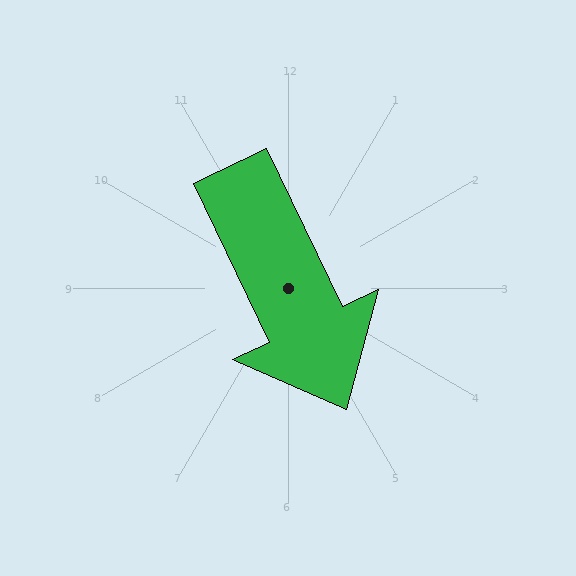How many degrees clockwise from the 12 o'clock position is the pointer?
Approximately 154 degrees.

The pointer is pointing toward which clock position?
Roughly 5 o'clock.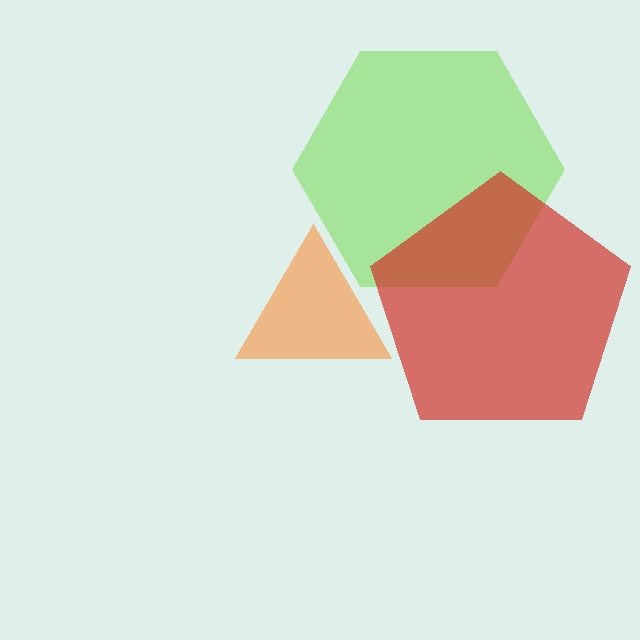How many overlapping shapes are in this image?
There are 3 overlapping shapes in the image.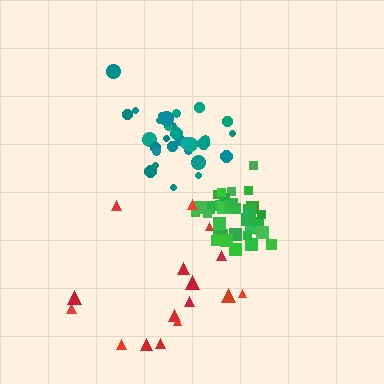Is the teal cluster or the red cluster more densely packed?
Teal.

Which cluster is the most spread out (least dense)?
Red.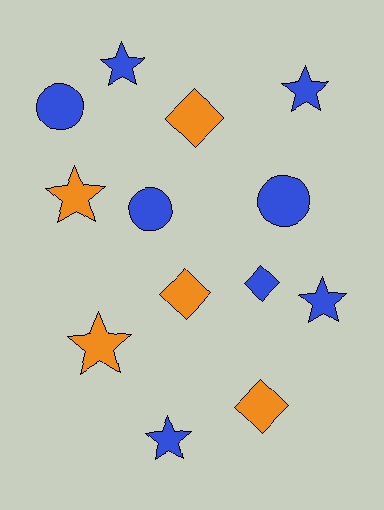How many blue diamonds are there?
There is 1 blue diamond.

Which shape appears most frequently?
Star, with 6 objects.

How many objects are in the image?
There are 13 objects.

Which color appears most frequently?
Blue, with 8 objects.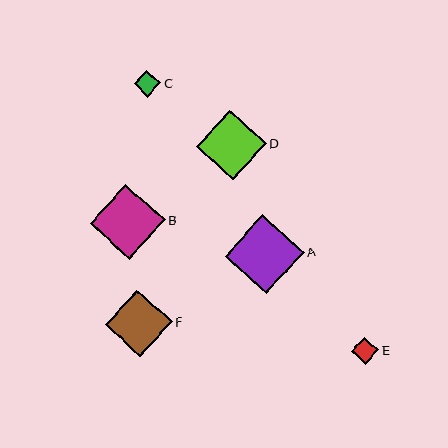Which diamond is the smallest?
Diamond C is the smallest with a size of approximately 26 pixels.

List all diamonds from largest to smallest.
From largest to smallest: A, B, D, F, E, C.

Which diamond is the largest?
Diamond A is the largest with a size of approximately 79 pixels.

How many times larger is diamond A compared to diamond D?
Diamond A is approximately 1.1 times the size of diamond D.